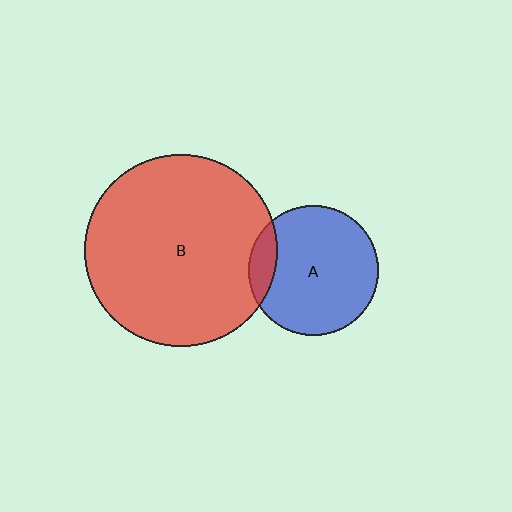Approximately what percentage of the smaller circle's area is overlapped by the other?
Approximately 10%.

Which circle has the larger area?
Circle B (red).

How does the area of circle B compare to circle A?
Approximately 2.2 times.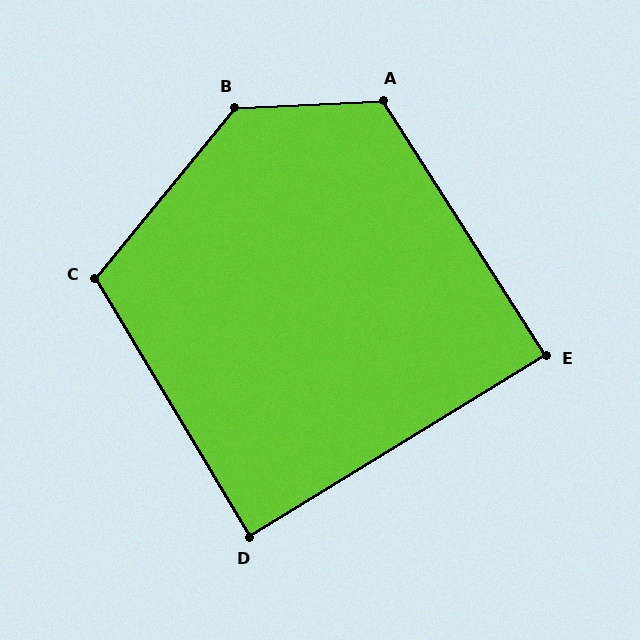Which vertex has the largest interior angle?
B, at approximately 132 degrees.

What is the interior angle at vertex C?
Approximately 110 degrees (obtuse).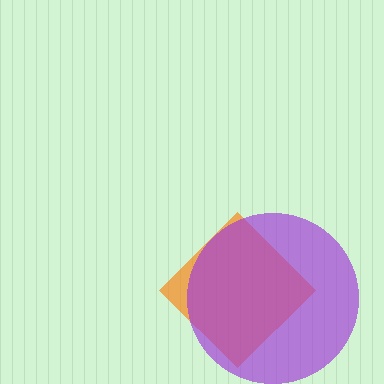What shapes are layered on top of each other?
The layered shapes are: an orange diamond, a purple circle.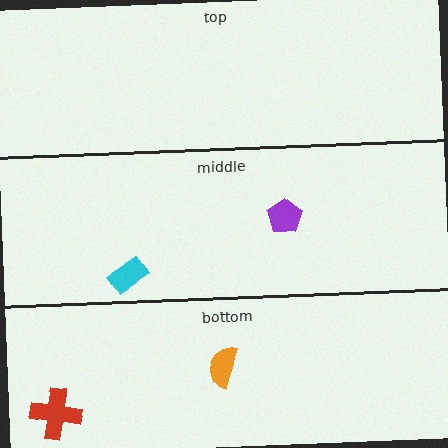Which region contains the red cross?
The bottom region.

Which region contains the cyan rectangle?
The middle region.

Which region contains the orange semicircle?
The bottom region.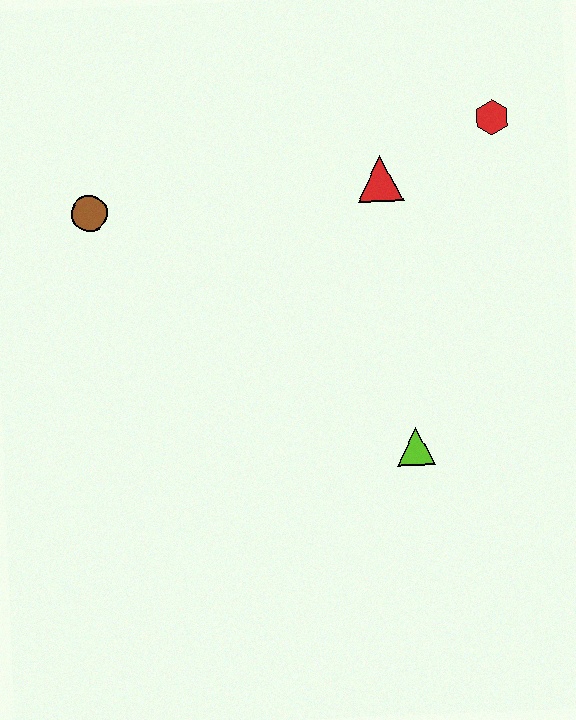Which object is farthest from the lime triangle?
The brown circle is farthest from the lime triangle.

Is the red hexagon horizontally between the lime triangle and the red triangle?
No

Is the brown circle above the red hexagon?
No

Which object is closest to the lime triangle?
The red triangle is closest to the lime triangle.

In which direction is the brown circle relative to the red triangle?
The brown circle is to the left of the red triangle.